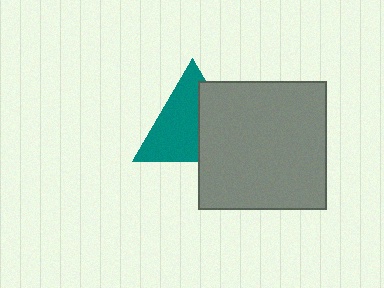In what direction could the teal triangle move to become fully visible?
The teal triangle could move left. That would shift it out from behind the gray square entirely.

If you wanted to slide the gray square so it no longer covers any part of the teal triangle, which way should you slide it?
Slide it right — that is the most direct way to separate the two shapes.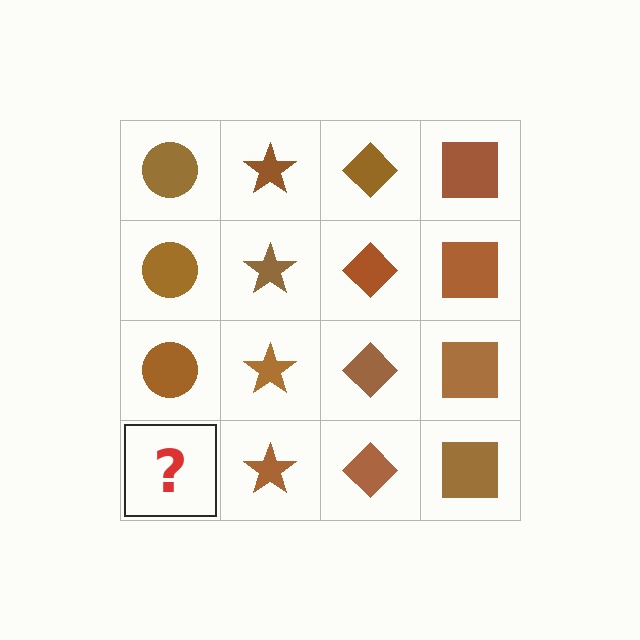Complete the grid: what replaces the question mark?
The question mark should be replaced with a brown circle.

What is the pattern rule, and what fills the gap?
The rule is that each column has a consistent shape. The gap should be filled with a brown circle.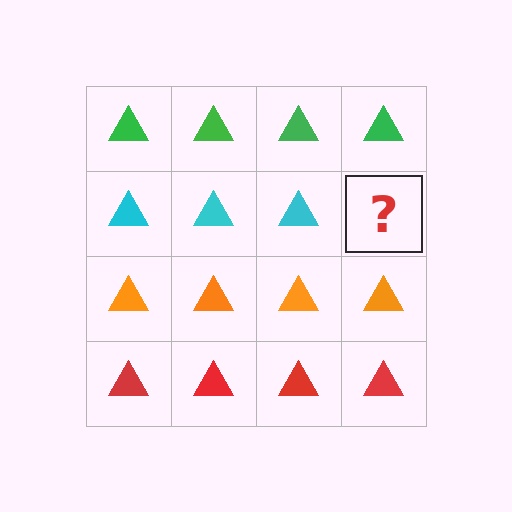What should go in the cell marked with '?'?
The missing cell should contain a cyan triangle.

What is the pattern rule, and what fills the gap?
The rule is that each row has a consistent color. The gap should be filled with a cyan triangle.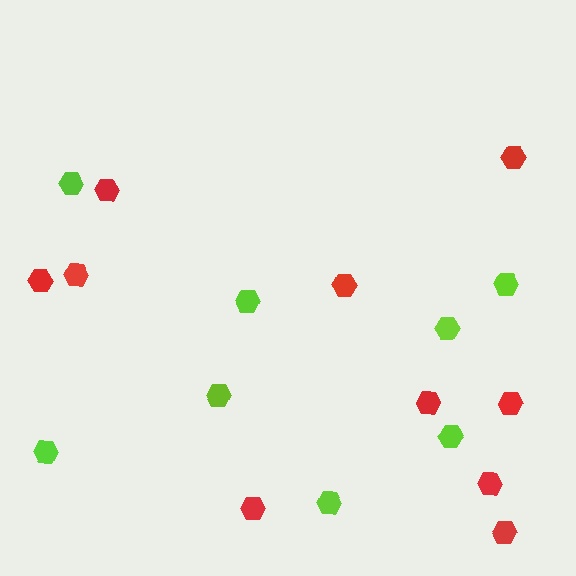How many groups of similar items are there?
There are 2 groups: one group of lime hexagons (8) and one group of red hexagons (10).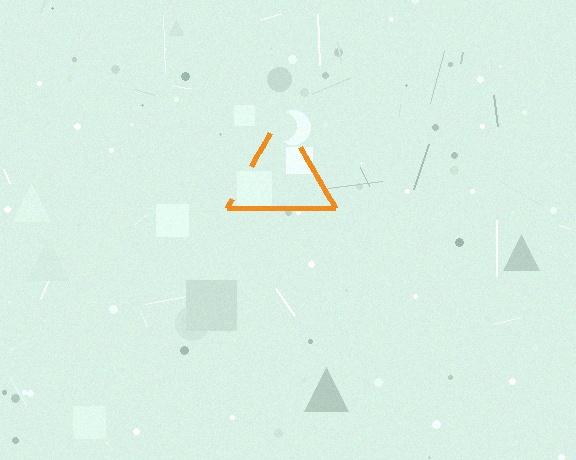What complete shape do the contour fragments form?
The contour fragments form a triangle.